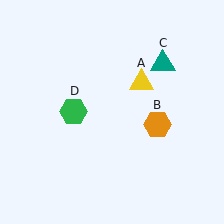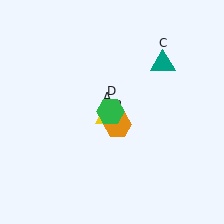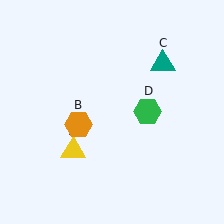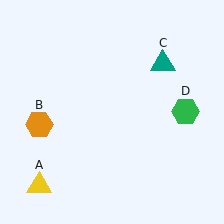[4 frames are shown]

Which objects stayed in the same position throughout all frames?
Teal triangle (object C) remained stationary.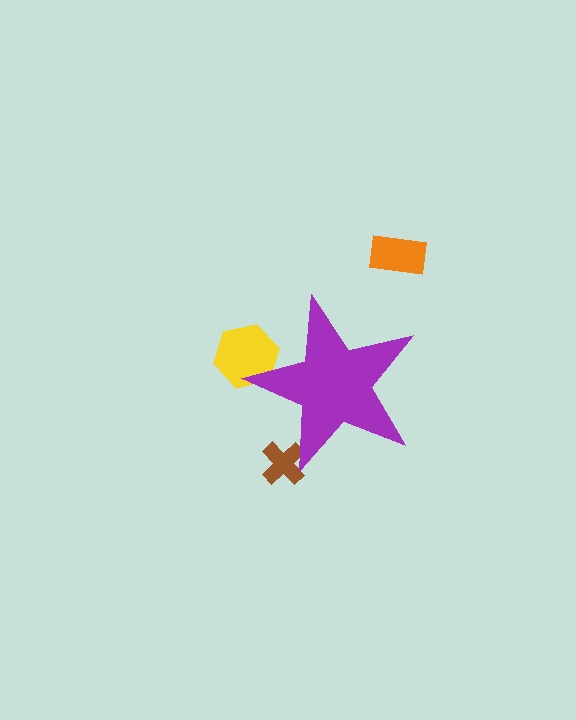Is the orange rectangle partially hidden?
No, the orange rectangle is fully visible.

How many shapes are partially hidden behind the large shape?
2 shapes are partially hidden.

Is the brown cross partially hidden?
Yes, the brown cross is partially hidden behind the purple star.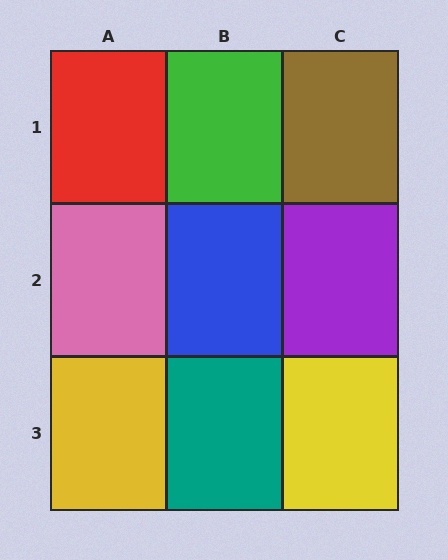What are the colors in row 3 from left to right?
Yellow, teal, yellow.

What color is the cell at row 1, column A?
Red.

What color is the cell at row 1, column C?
Brown.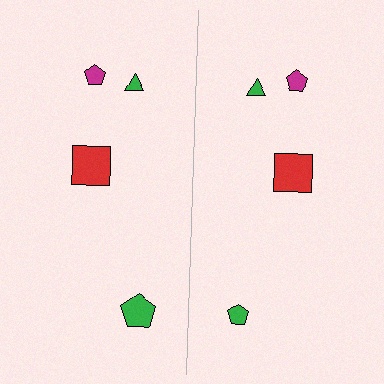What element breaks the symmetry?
The green pentagon on the right side has a different size than its mirror counterpart.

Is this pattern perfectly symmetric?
No, the pattern is not perfectly symmetric. The green pentagon on the right side has a different size than its mirror counterpart.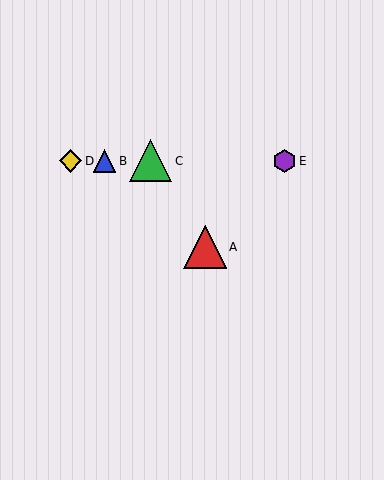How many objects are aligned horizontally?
4 objects (B, C, D, E) are aligned horizontally.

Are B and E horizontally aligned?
Yes, both are at y≈161.